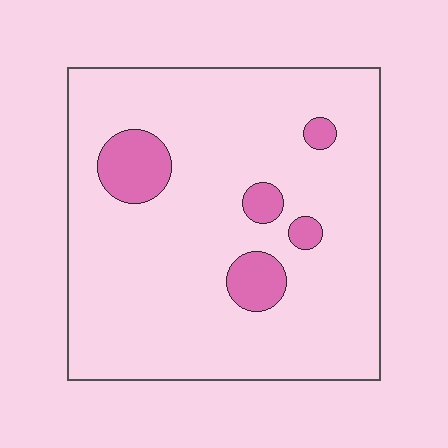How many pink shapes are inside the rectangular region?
5.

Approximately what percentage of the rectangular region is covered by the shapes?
Approximately 10%.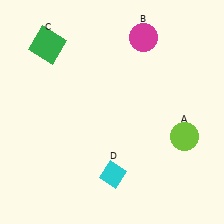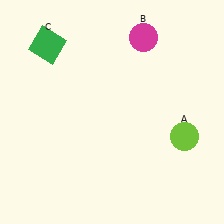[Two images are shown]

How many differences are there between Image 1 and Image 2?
There is 1 difference between the two images.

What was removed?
The cyan diamond (D) was removed in Image 2.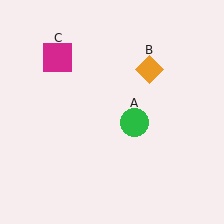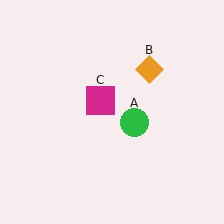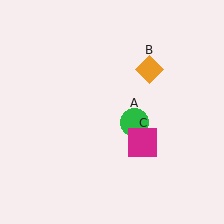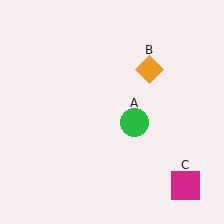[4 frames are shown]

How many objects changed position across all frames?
1 object changed position: magenta square (object C).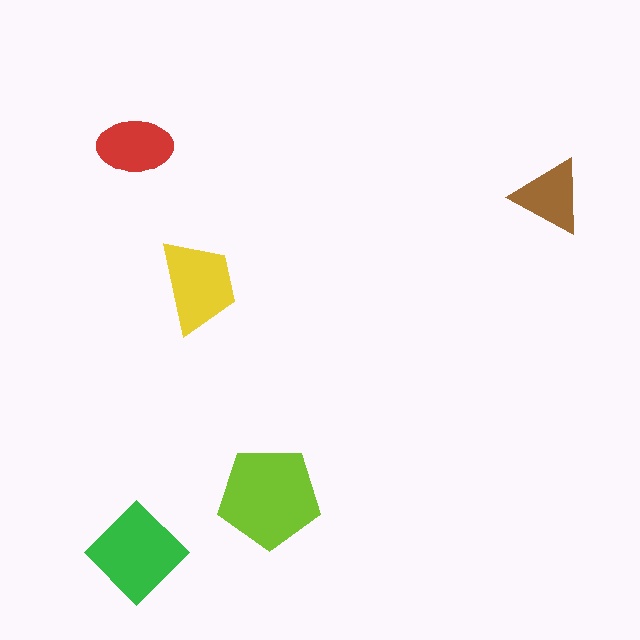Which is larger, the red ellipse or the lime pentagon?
The lime pentagon.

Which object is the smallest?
The brown triangle.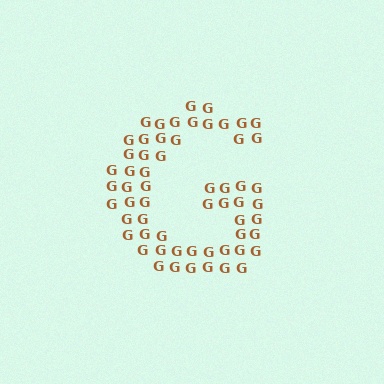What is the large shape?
The large shape is the letter G.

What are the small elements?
The small elements are letter G's.